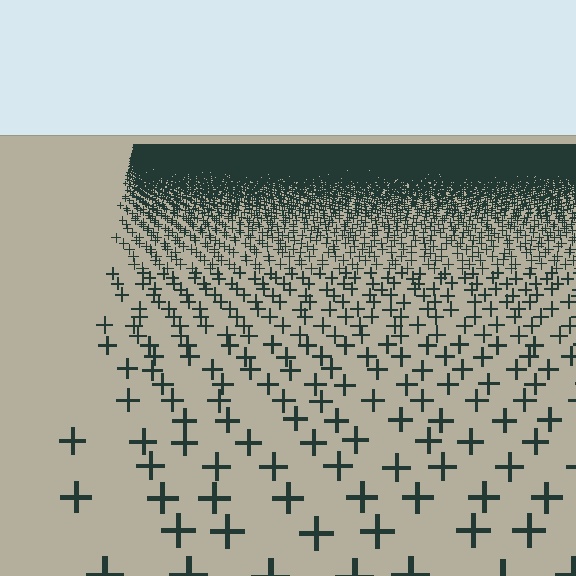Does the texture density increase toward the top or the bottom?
Density increases toward the top.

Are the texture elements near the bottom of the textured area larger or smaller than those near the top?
Larger. Near the bottom, elements are closer to the viewer and appear at a bigger on-screen size.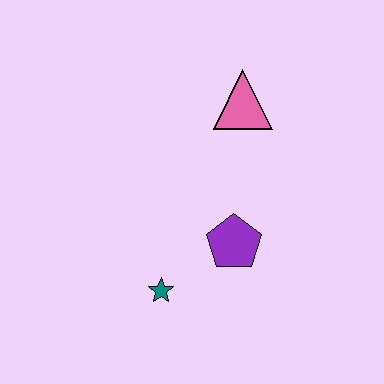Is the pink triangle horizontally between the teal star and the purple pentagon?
No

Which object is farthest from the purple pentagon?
The pink triangle is farthest from the purple pentagon.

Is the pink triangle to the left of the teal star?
No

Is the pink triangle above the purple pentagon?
Yes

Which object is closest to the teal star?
The purple pentagon is closest to the teal star.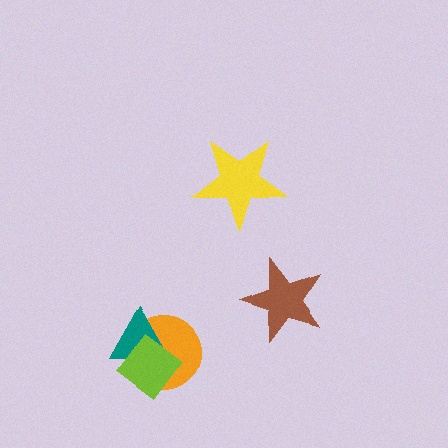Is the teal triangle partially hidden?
Yes, it is partially covered by another shape.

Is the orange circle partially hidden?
Yes, it is partially covered by another shape.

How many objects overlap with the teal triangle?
2 objects overlap with the teal triangle.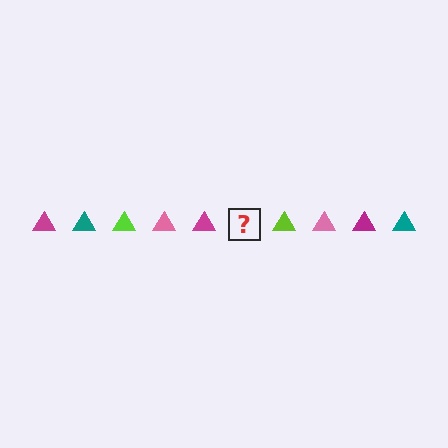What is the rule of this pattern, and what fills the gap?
The rule is that the pattern cycles through magenta, teal, lime, pink triangles. The gap should be filled with a teal triangle.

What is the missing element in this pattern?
The missing element is a teal triangle.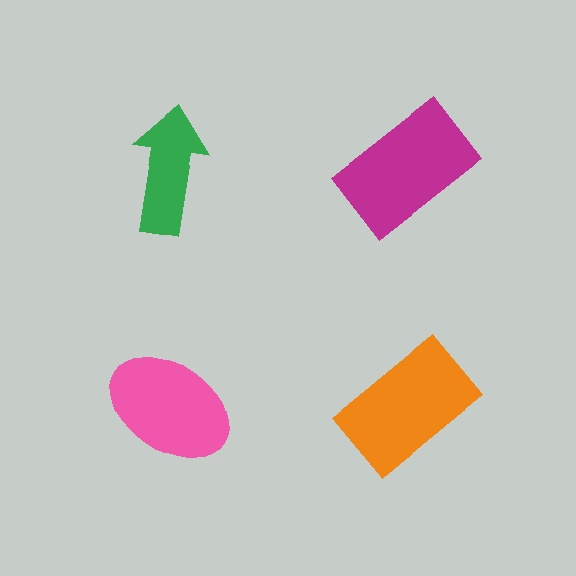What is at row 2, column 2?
An orange rectangle.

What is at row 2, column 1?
A pink ellipse.